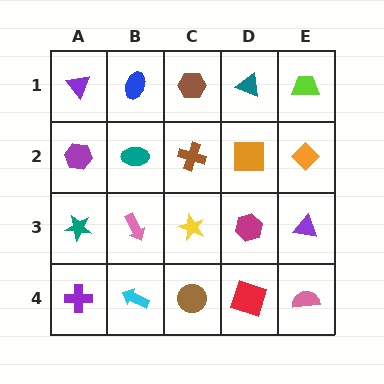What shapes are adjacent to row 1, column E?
An orange diamond (row 2, column E), a teal triangle (row 1, column D).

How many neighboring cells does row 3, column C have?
4.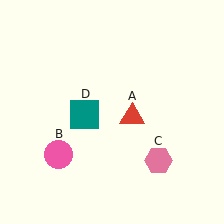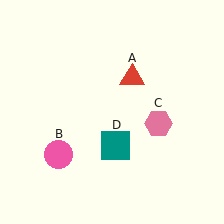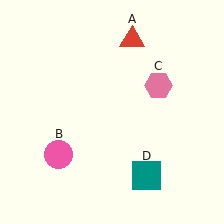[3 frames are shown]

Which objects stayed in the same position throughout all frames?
Pink circle (object B) remained stationary.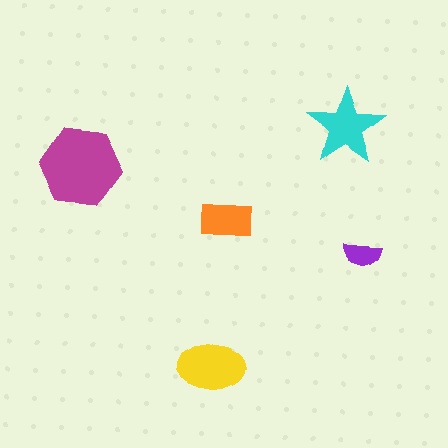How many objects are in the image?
There are 5 objects in the image.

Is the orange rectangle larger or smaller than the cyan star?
Smaller.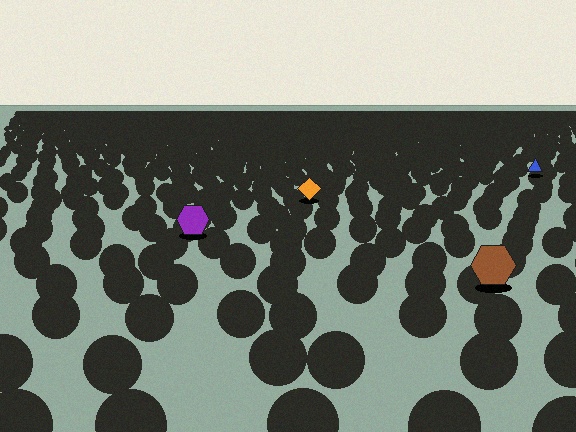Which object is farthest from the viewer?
The blue triangle is farthest from the viewer. It appears smaller and the ground texture around it is denser.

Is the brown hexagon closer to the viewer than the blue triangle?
Yes. The brown hexagon is closer — you can tell from the texture gradient: the ground texture is coarser near it.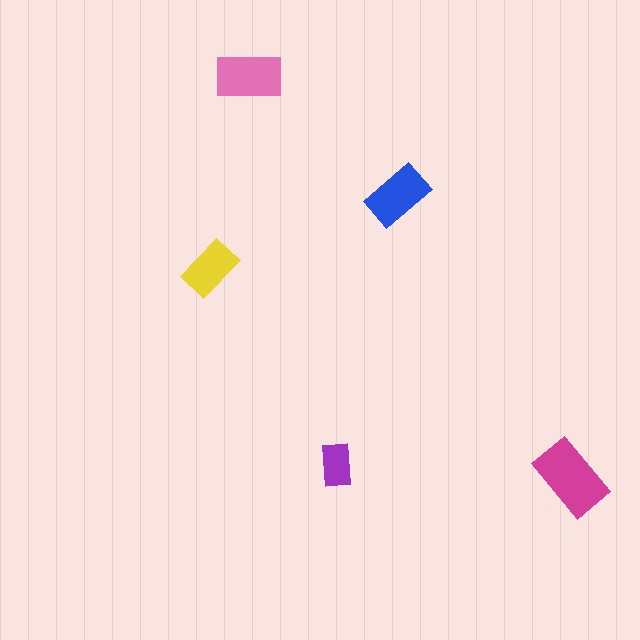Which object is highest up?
The pink rectangle is topmost.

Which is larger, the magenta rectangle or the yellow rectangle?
The magenta one.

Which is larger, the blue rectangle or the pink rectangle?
The pink one.